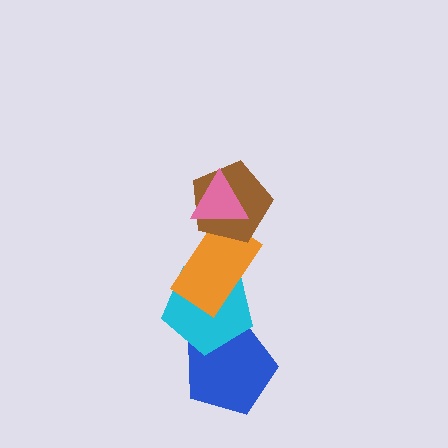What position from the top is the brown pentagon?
The brown pentagon is 2nd from the top.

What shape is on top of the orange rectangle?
The brown pentagon is on top of the orange rectangle.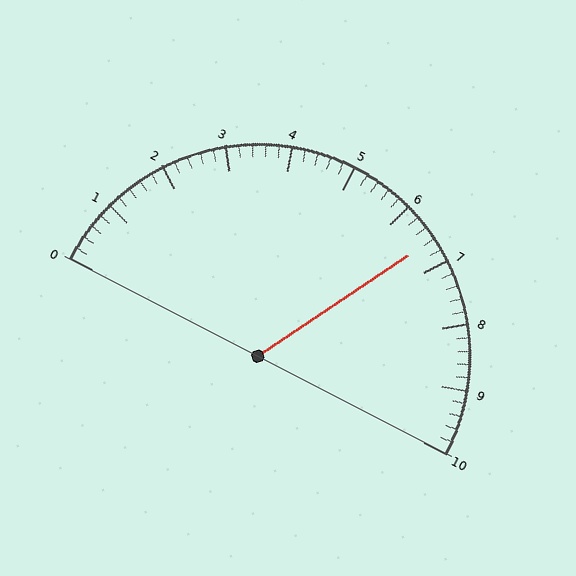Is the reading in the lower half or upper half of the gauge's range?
The reading is in the upper half of the range (0 to 10).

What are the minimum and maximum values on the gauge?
The gauge ranges from 0 to 10.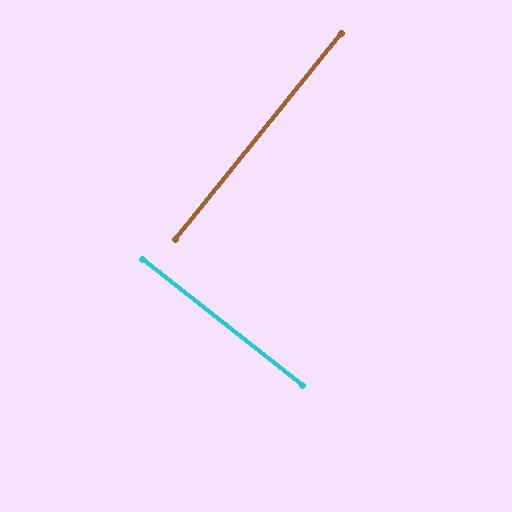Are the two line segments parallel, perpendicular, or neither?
Perpendicular — they meet at approximately 90°.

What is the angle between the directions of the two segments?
Approximately 90 degrees.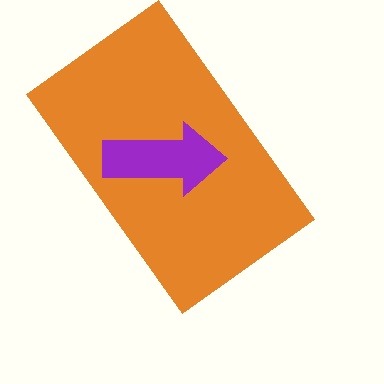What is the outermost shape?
The orange rectangle.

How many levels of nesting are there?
2.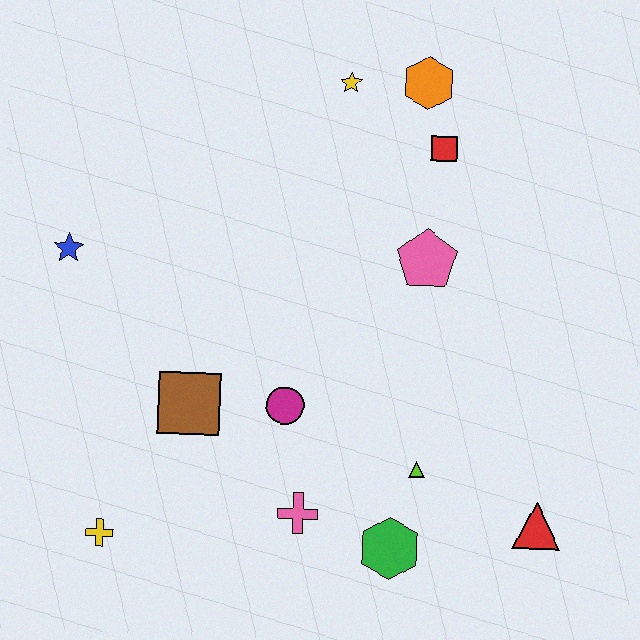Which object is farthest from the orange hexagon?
The yellow cross is farthest from the orange hexagon.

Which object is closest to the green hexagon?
The lime triangle is closest to the green hexagon.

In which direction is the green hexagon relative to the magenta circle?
The green hexagon is below the magenta circle.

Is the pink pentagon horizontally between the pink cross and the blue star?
No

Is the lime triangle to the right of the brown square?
Yes